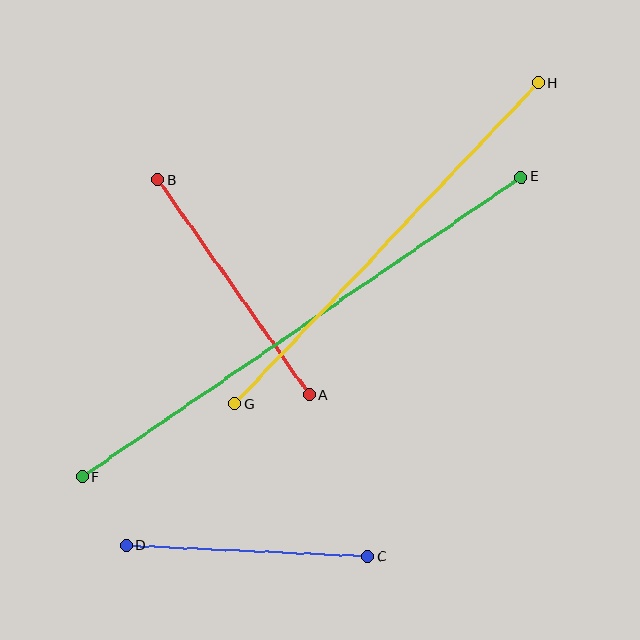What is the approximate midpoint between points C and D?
The midpoint is at approximately (247, 551) pixels.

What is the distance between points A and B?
The distance is approximately 263 pixels.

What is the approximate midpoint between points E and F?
The midpoint is at approximately (302, 327) pixels.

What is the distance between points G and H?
The distance is approximately 441 pixels.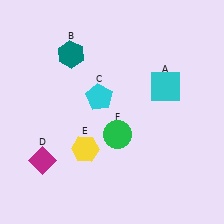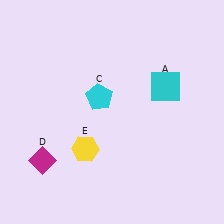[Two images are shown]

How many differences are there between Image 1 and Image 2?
There are 2 differences between the two images.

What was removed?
The teal hexagon (B), the green circle (F) were removed in Image 2.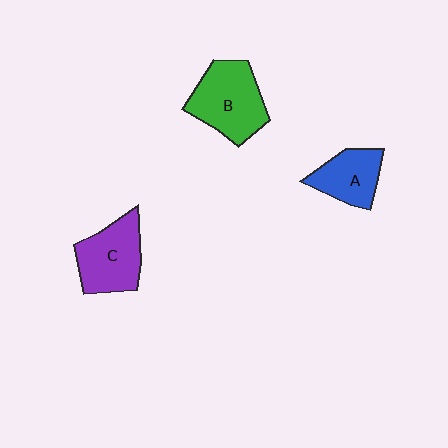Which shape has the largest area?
Shape B (green).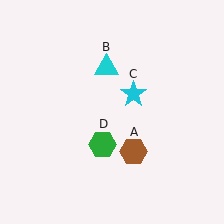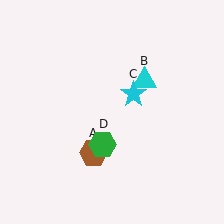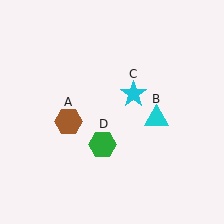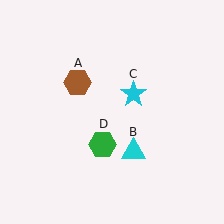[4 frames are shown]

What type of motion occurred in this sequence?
The brown hexagon (object A), cyan triangle (object B) rotated clockwise around the center of the scene.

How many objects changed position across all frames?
2 objects changed position: brown hexagon (object A), cyan triangle (object B).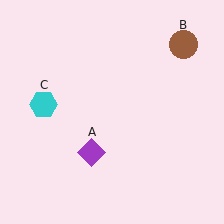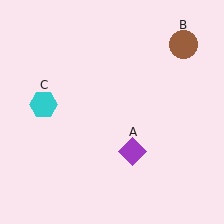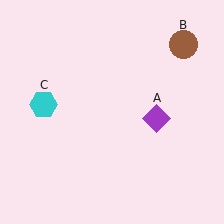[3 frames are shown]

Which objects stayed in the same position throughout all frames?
Brown circle (object B) and cyan hexagon (object C) remained stationary.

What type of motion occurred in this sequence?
The purple diamond (object A) rotated counterclockwise around the center of the scene.